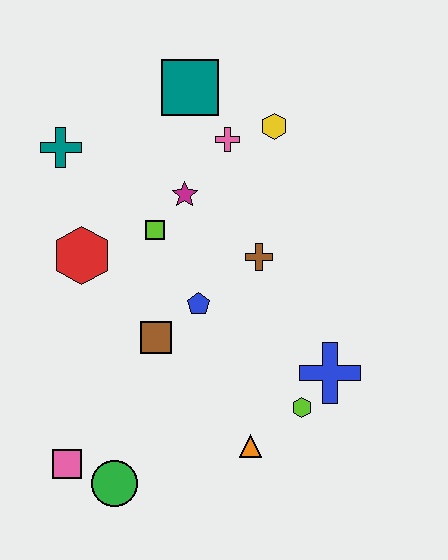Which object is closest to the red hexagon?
The lime square is closest to the red hexagon.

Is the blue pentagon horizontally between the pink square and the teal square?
No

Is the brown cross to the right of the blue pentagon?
Yes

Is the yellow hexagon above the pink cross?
Yes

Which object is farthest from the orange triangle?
The teal square is farthest from the orange triangle.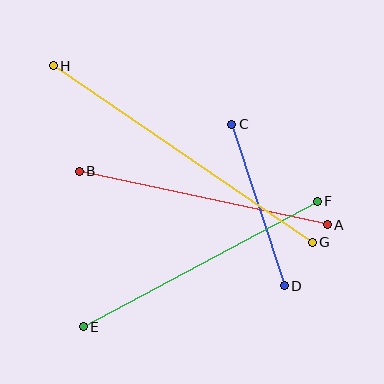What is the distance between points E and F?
The distance is approximately 266 pixels.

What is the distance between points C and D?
The distance is approximately 170 pixels.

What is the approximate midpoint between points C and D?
The midpoint is at approximately (258, 205) pixels.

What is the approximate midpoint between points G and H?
The midpoint is at approximately (183, 154) pixels.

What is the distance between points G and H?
The distance is approximately 314 pixels.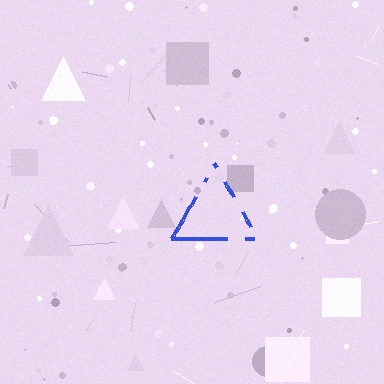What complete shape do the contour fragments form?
The contour fragments form a triangle.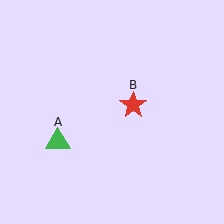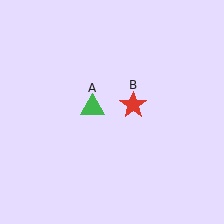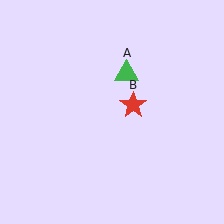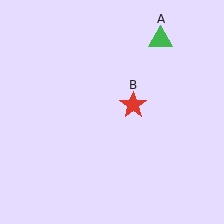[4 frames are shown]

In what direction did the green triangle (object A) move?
The green triangle (object A) moved up and to the right.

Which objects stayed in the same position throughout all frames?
Red star (object B) remained stationary.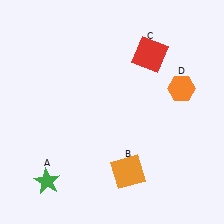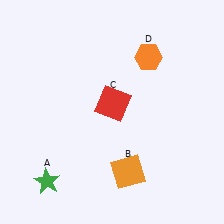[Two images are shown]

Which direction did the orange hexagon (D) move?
The orange hexagon (D) moved left.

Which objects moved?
The objects that moved are: the red square (C), the orange hexagon (D).